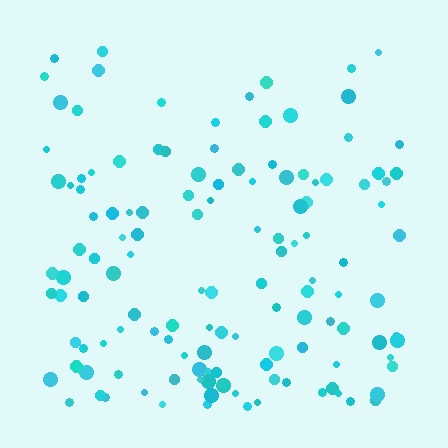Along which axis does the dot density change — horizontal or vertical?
Vertical.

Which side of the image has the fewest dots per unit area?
The top.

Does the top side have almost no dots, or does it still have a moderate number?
Still a moderate number, just noticeably fewer than the bottom.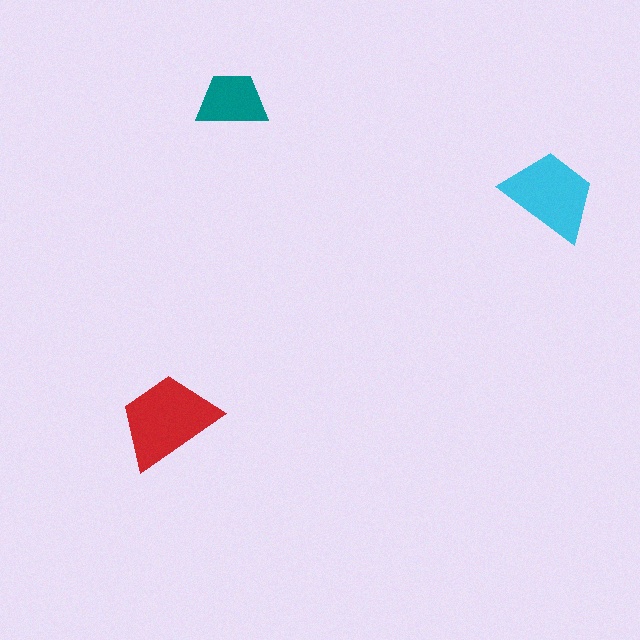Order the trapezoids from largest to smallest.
the red one, the cyan one, the teal one.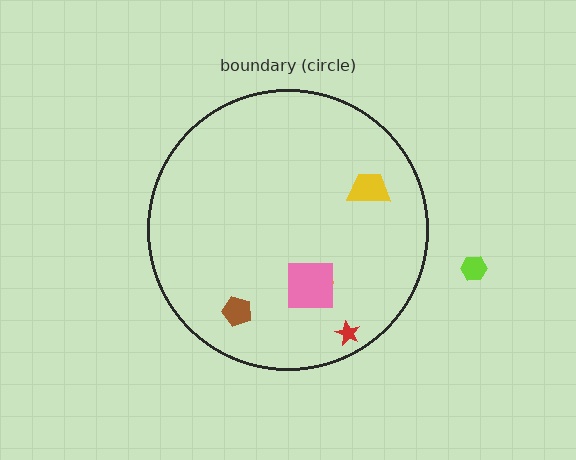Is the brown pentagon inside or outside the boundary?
Inside.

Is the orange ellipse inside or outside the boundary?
Inside.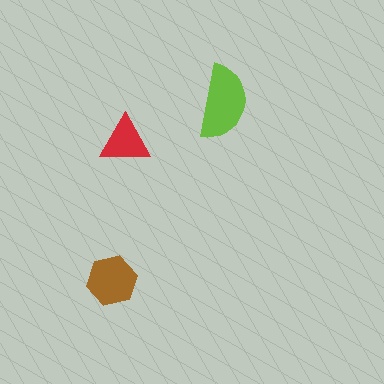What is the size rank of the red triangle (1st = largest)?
3rd.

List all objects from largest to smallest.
The lime semicircle, the brown hexagon, the red triangle.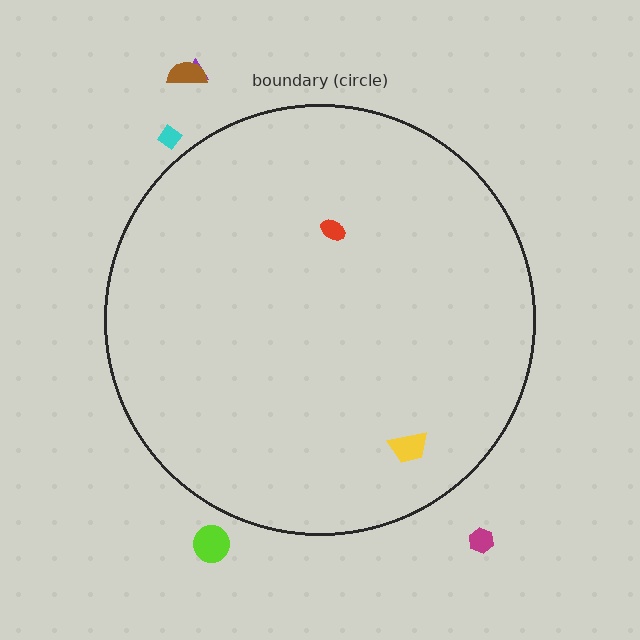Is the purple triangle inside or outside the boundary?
Outside.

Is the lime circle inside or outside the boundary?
Outside.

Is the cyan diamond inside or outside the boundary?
Outside.